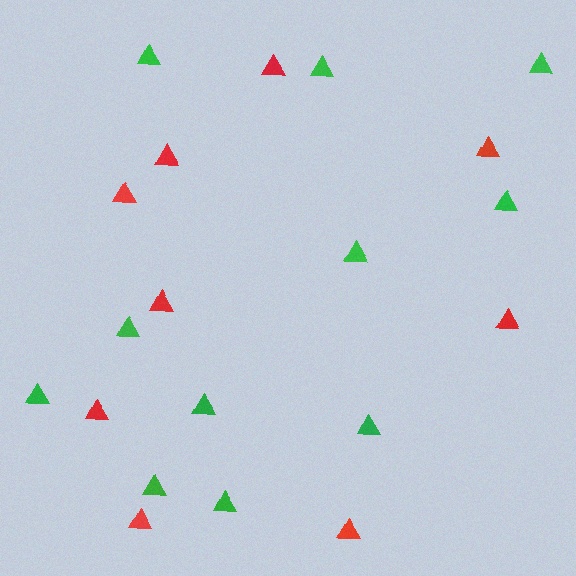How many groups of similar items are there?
There are 2 groups: one group of green triangles (11) and one group of red triangles (9).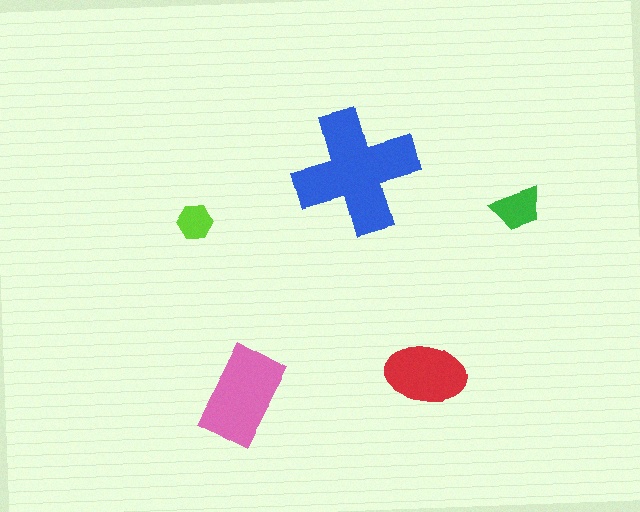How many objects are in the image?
There are 5 objects in the image.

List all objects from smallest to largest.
The lime hexagon, the green trapezoid, the red ellipse, the pink rectangle, the blue cross.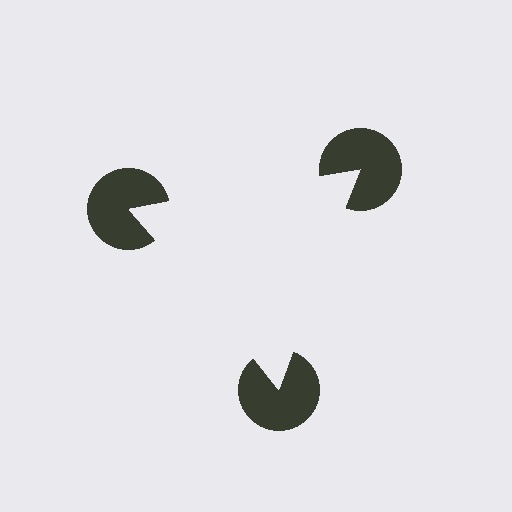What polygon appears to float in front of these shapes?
An illusory triangle — its edges are inferred from the aligned wedge cuts in the pac-man discs, not physically drawn.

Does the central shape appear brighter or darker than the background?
It typically appears slightly brighter than the background, even though no actual brightness change is drawn.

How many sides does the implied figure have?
3 sides.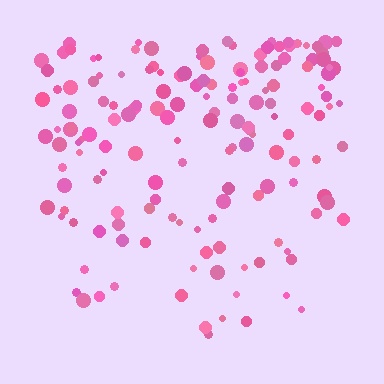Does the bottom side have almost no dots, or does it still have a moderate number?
Still a moderate number, just noticeably fewer than the top.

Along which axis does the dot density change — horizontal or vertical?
Vertical.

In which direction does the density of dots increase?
From bottom to top, with the top side densest.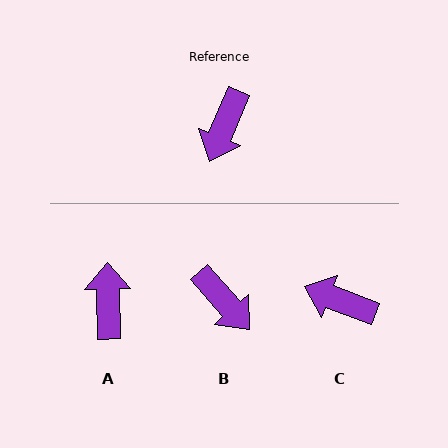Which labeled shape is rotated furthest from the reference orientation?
A, about 156 degrees away.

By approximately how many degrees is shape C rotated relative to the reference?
Approximately 88 degrees clockwise.